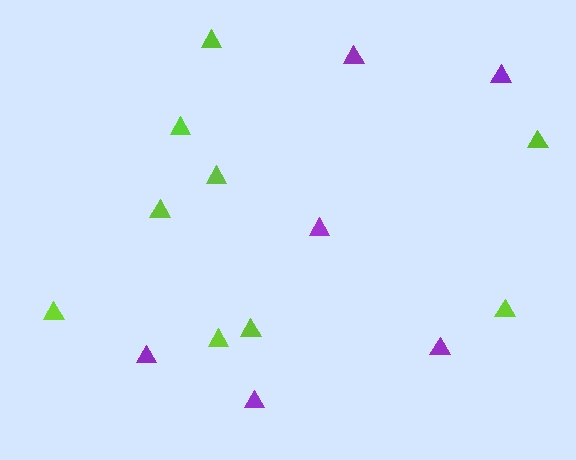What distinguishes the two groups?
There are 2 groups: one group of purple triangles (6) and one group of lime triangles (9).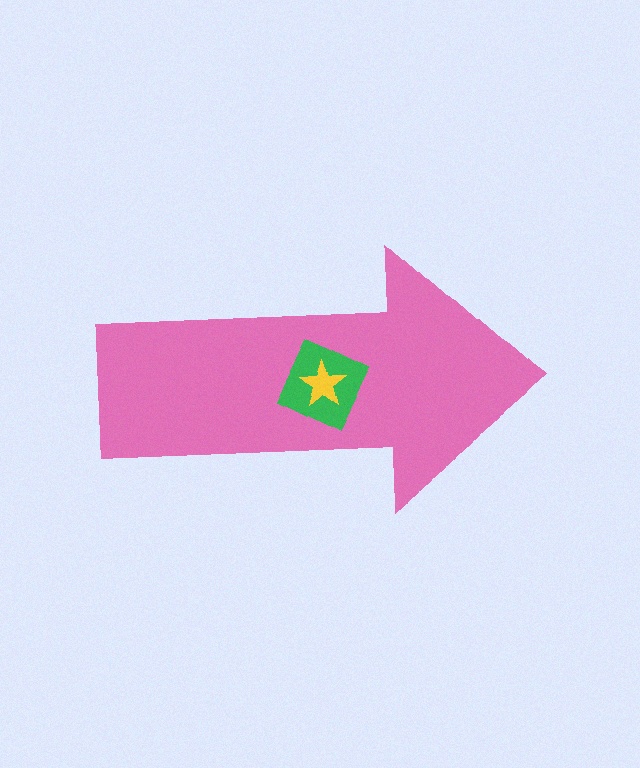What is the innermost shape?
The yellow star.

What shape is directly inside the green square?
The yellow star.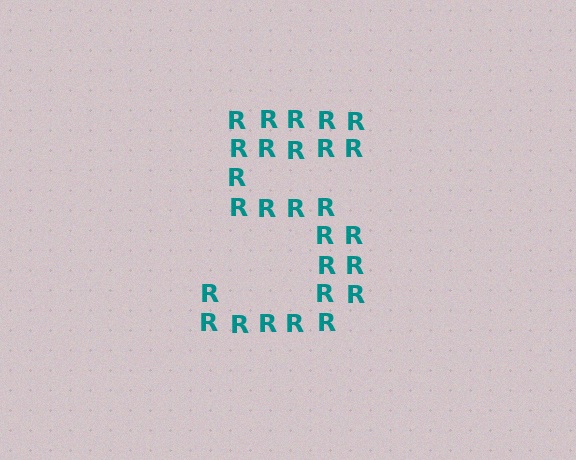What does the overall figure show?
The overall figure shows the digit 5.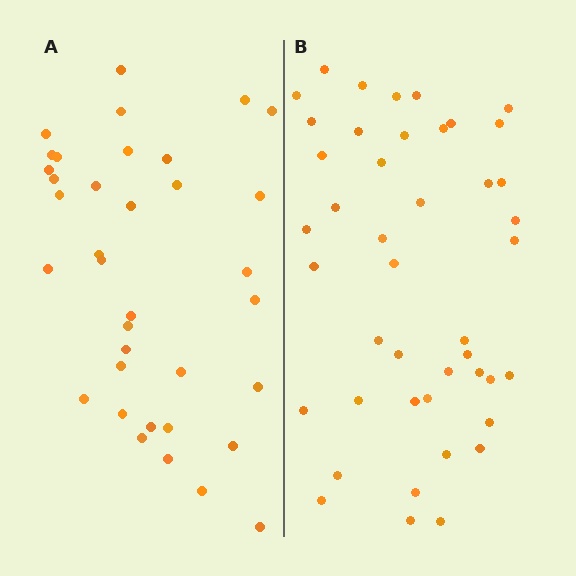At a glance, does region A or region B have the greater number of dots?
Region B (the right region) has more dots.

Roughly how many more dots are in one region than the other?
Region B has roughly 8 or so more dots than region A.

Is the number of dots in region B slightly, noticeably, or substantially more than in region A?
Region B has only slightly more — the two regions are fairly close. The ratio is roughly 1.2 to 1.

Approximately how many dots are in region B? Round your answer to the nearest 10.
About 40 dots. (The exact count is 44, which rounds to 40.)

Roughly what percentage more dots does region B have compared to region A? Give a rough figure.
About 20% more.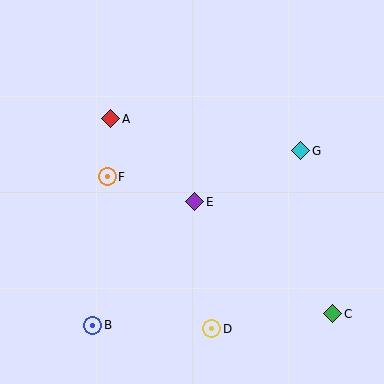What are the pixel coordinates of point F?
Point F is at (107, 177).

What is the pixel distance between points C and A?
The distance between C and A is 296 pixels.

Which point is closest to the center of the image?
Point E at (195, 202) is closest to the center.